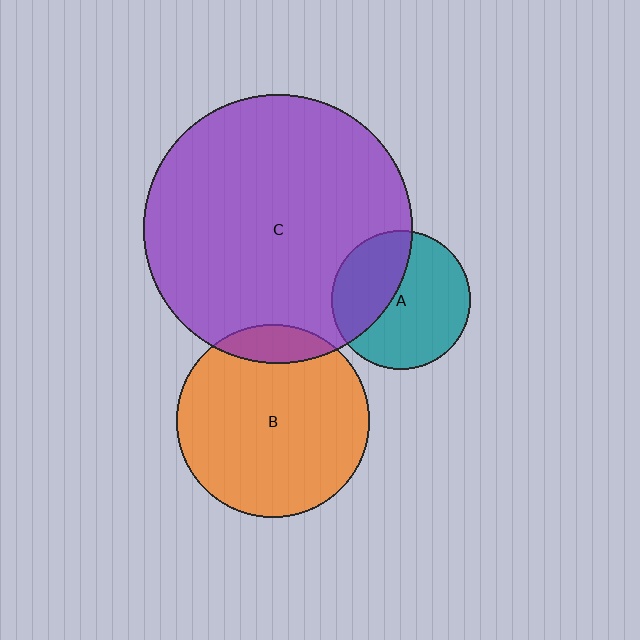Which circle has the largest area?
Circle C (purple).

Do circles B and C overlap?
Yes.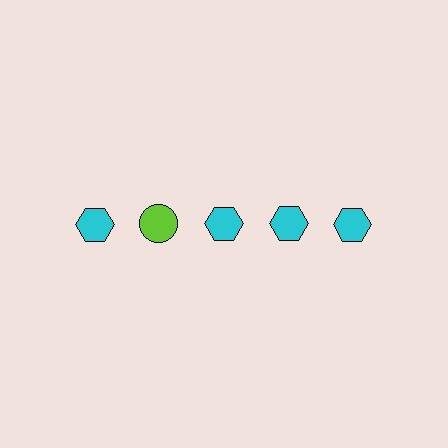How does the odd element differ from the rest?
It differs in both color (lime instead of cyan) and shape (circle instead of hexagon).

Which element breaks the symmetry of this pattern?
The lime circle in the top row, second from left column breaks the symmetry. All other shapes are cyan hexagons.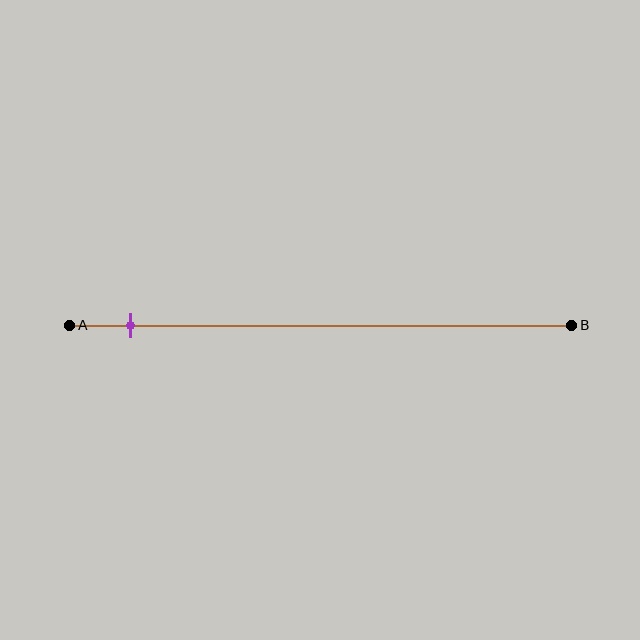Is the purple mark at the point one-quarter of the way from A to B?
No, the mark is at about 10% from A, not at the 25% one-quarter point.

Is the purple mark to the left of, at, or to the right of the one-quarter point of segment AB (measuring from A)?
The purple mark is to the left of the one-quarter point of segment AB.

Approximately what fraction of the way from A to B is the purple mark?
The purple mark is approximately 10% of the way from A to B.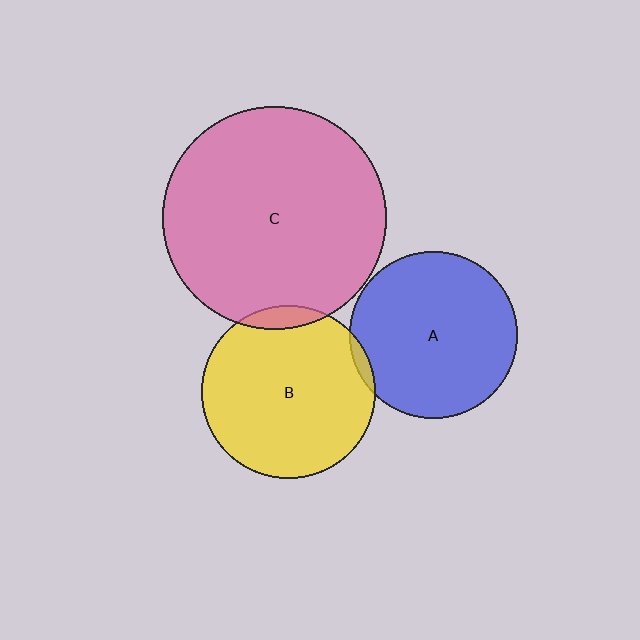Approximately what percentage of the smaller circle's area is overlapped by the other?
Approximately 5%.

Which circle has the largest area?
Circle C (pink).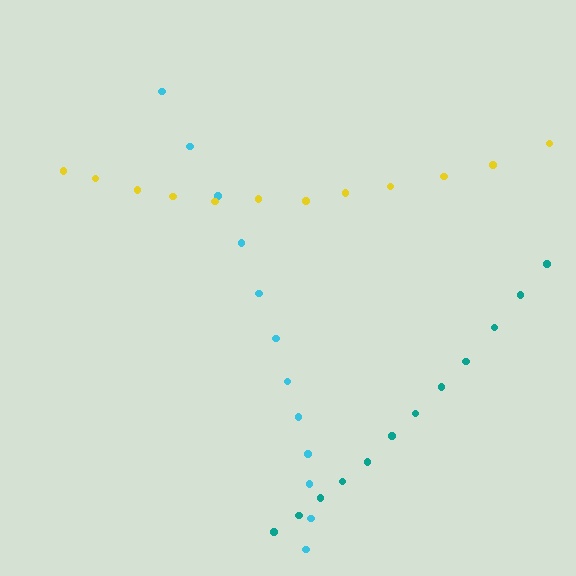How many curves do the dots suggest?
There are 3 distinct paths.